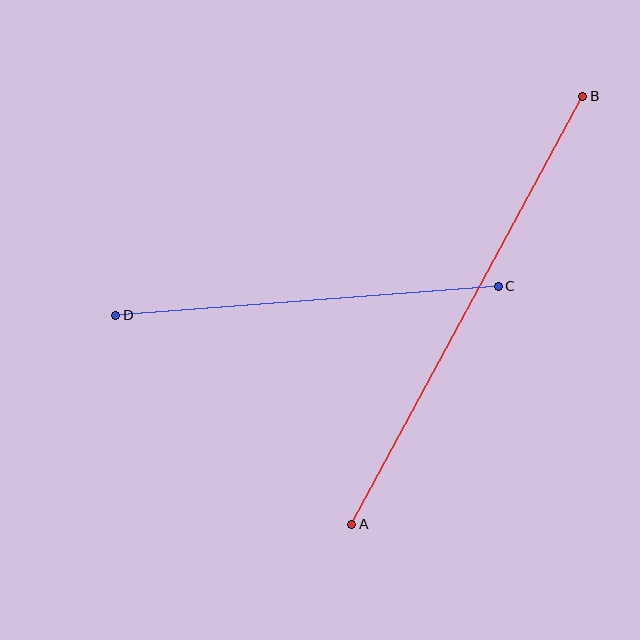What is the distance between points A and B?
The distance is approximately 486 pixels.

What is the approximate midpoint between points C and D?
The midpoint is at approximately (307, 301) pixels.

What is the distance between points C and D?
The distance is approximately 384 pixels.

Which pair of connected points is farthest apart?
Points A and B are farthest apart.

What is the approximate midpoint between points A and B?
The midpoint is at approximately (467, 310) pixels.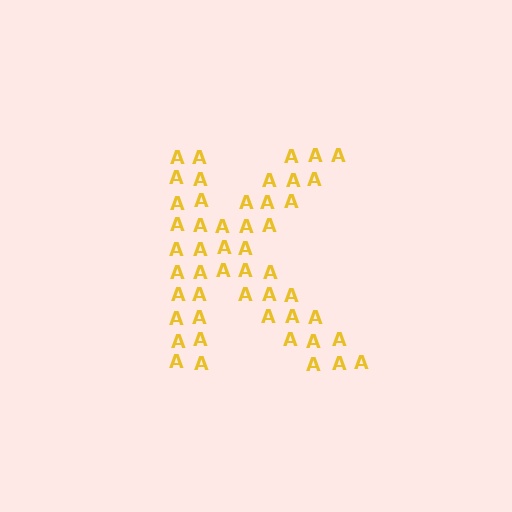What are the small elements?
The small elements are letter A's.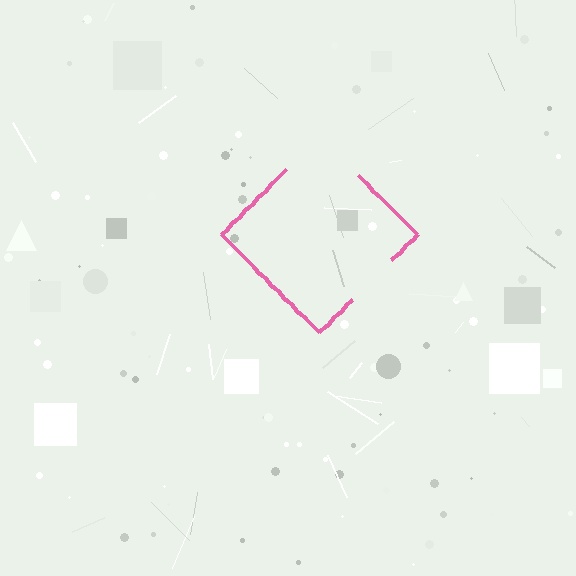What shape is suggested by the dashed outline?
The dashed outline suggests a diamond.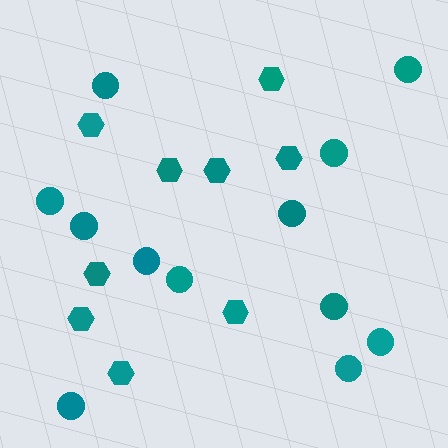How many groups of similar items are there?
There are 2 groups: one group of hexagons (9) and one group of circles (12).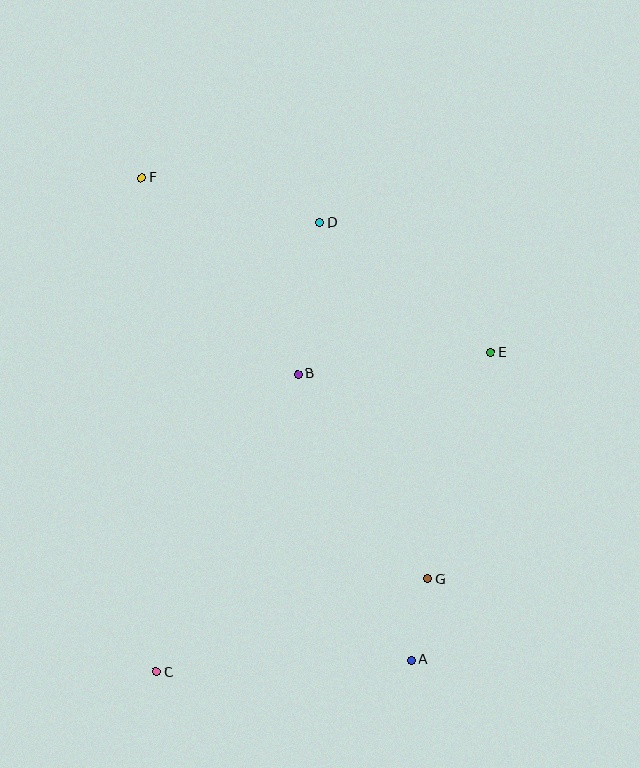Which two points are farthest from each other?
Points A and F are farthest from each other.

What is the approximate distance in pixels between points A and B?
The distance between A and B is approximately 308 pixels.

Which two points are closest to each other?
Points A and G are closest to each other.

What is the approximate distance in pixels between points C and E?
The distance between C and E is approximately 463 pixels.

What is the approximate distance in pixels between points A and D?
The distance between A and D is approximately 447 pixels.